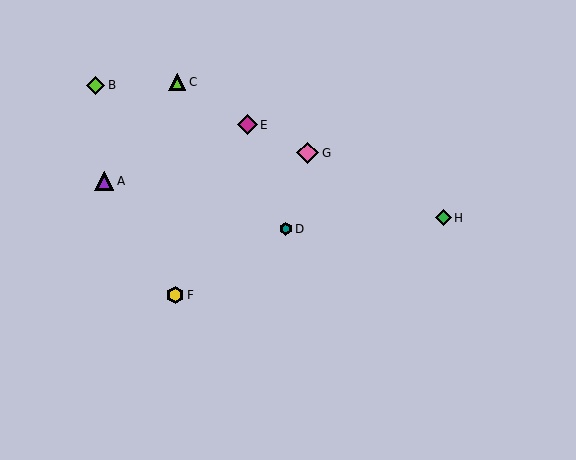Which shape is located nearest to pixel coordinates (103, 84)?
The lime diamond (labeled B) at (96, 85) is nearest to that location.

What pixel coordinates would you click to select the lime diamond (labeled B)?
Click at (96, 85) to select the lime diamond B.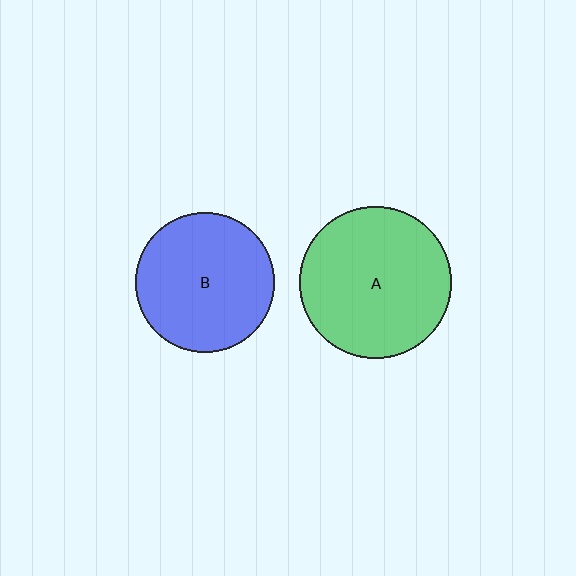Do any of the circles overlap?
No, none of the circles overlap.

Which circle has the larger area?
Circle A (green).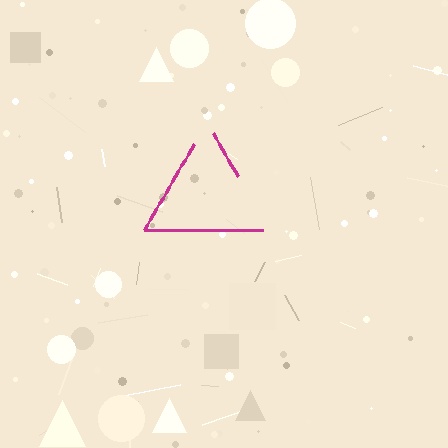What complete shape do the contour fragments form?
The contour fragments form a triangle.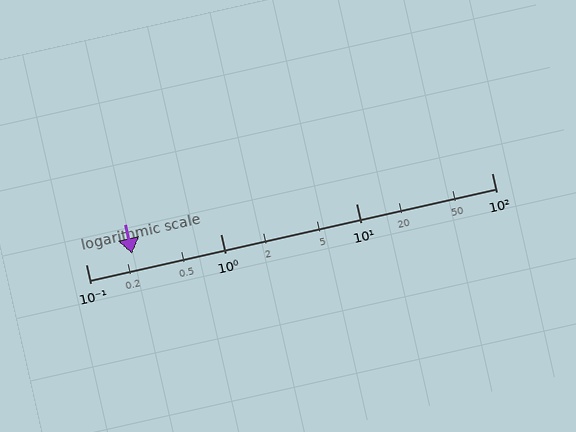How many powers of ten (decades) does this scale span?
The scale spans 3 decades, from 0.1 to 100.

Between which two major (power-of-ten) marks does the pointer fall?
The pointer is between 0.1 and 1.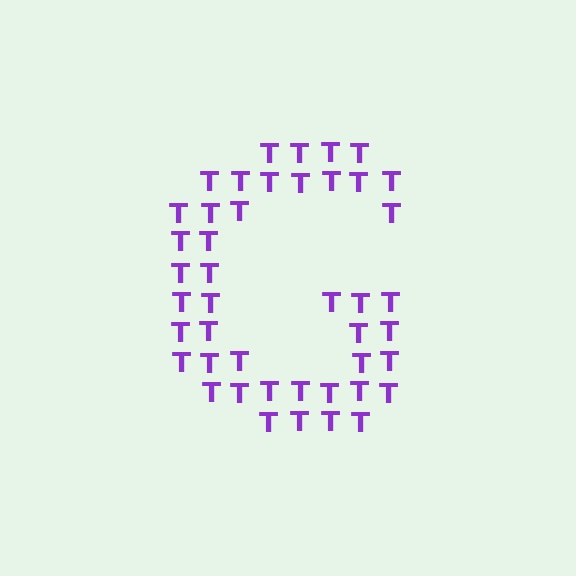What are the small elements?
The small elements are letter T's.